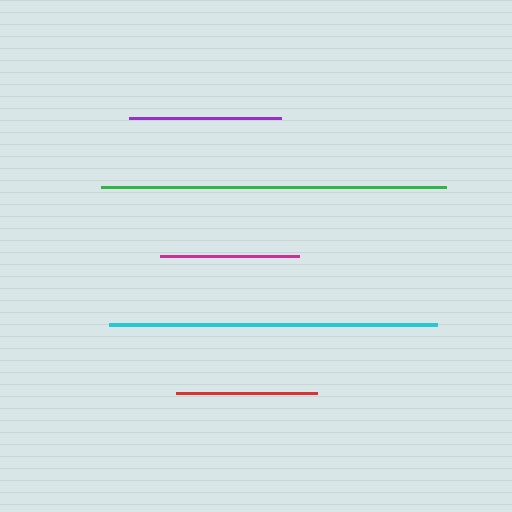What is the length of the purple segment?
The purple segment is approximately 151 pixels long.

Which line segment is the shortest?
The magenta line is the shortest at approximately 139 pixels.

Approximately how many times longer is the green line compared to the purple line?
The green line is approximately 2.3 times the length of the purple line.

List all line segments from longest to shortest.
From longest to shortest: green, cyan, purple, red, magenta.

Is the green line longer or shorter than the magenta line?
The green line is longer than the magenta line.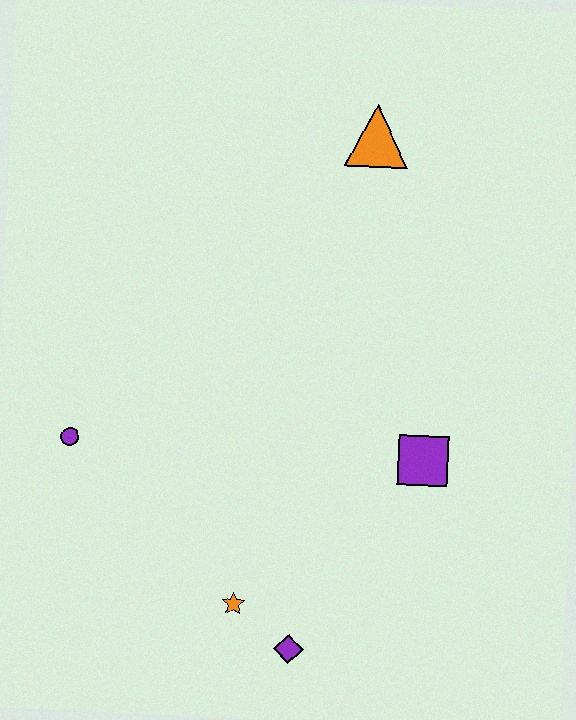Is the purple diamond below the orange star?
Yes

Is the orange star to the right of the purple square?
No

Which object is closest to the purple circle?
The orange star is closest to the purple circle.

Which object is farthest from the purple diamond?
The orange triangle is farthest from the purple diamond.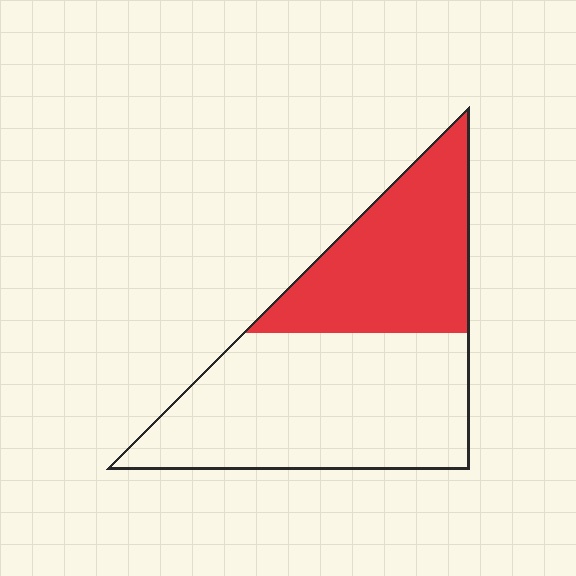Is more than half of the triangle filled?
No.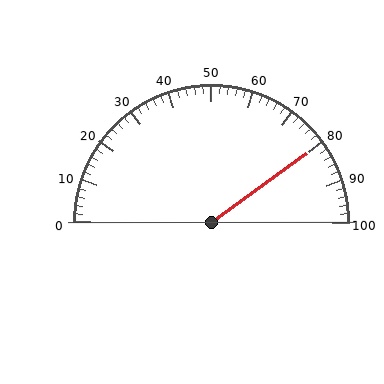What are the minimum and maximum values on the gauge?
The gauge ranges from 0 to 100.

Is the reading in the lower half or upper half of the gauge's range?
The reading is in the upper half of the range (0 to 100).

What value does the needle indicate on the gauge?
The needle indicates approximately 80.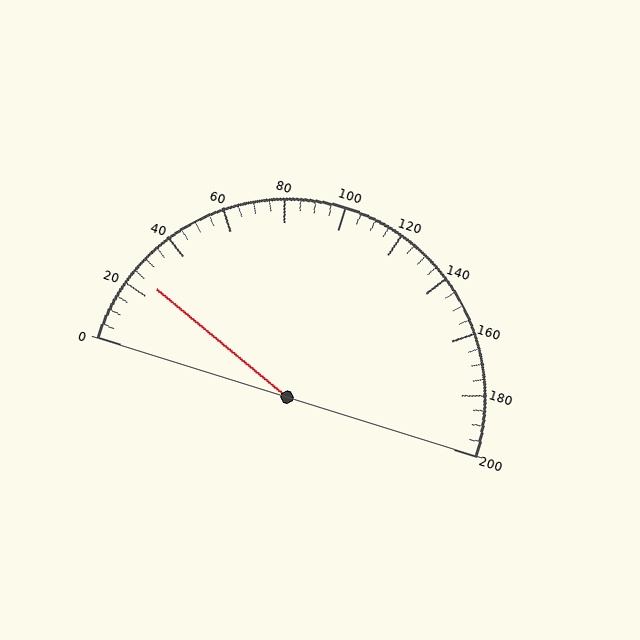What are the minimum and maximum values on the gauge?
The gauge ranges from 0 to 200.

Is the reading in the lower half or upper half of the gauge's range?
The reading is in the lower half of the range (0 to 200).